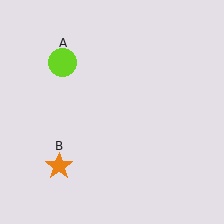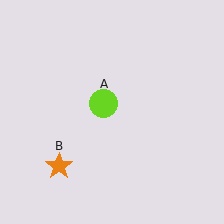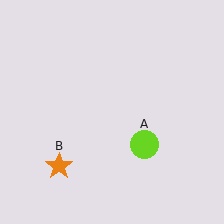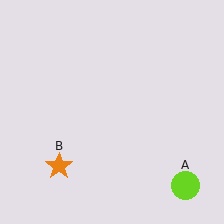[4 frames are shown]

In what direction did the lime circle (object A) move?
The lime circle (object A) moved down and to the right.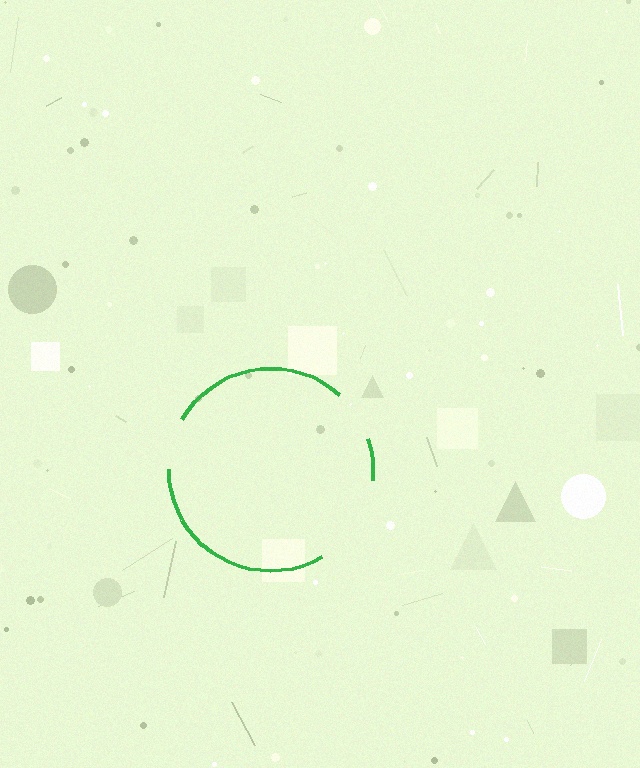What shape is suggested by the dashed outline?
The dashed outline suggests a circle.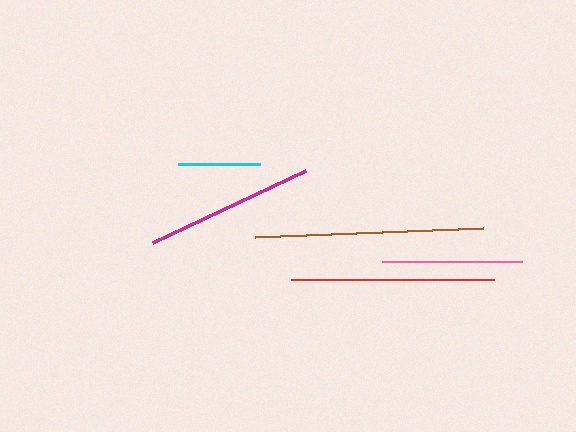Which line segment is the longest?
The brown line is the longest at approximately 228 pixels.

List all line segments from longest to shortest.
From longest to shortest: brown, red, magenta, pink, cyan.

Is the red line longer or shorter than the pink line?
The red line is longer than the pink line.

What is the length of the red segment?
The red segment is approximately 203 pixels long.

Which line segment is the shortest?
The cyan line is the shortest at approximately 81 pixels.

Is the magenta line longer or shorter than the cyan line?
The magenta line is longer than the cyan line.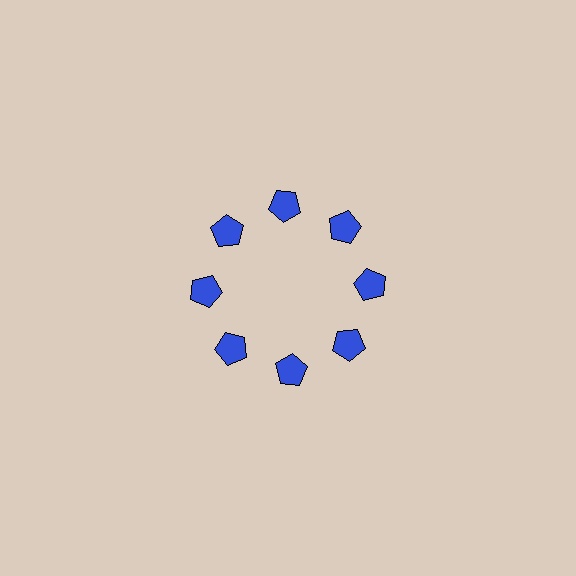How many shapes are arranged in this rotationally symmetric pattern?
There are 8 shapes, arranged in 8 groups of 1.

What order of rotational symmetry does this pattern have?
This pattern has 8-fold rotational symmetry.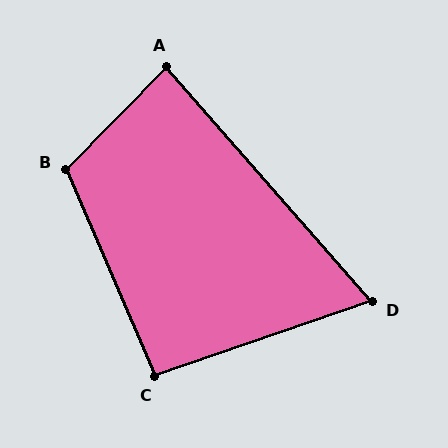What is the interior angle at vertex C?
Approximately 94 degrees (approximately right).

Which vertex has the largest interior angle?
B, at approximately 112 degrees.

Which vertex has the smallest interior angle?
D, at approximately 68 degrees.